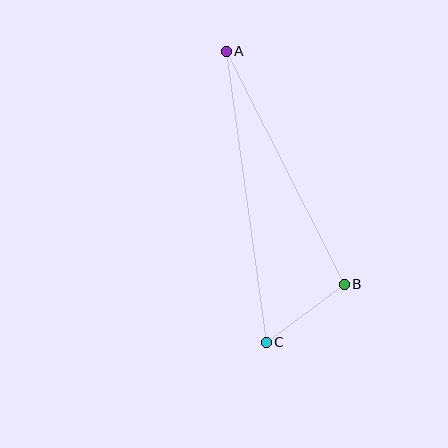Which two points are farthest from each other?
Points A and C are farthest from each other.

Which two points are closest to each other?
Points B and C are closest to each other.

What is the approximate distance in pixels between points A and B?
The distance between A and B is approximately 261 pixels.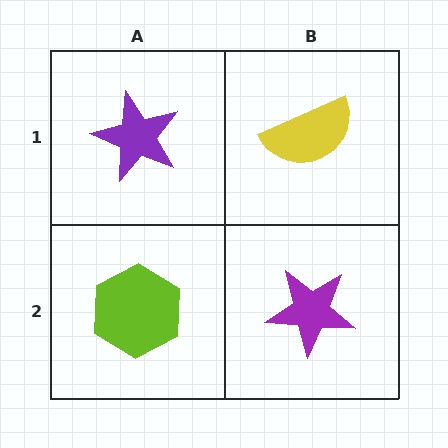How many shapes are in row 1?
2 shapes.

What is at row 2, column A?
A lime hexagon.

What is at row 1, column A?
A purple star.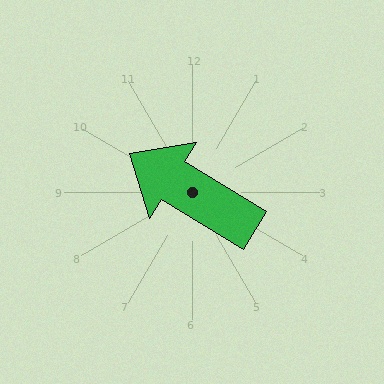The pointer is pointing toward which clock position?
Roughly 10 o'clock.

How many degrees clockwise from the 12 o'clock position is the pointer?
Approximately 302 degrees.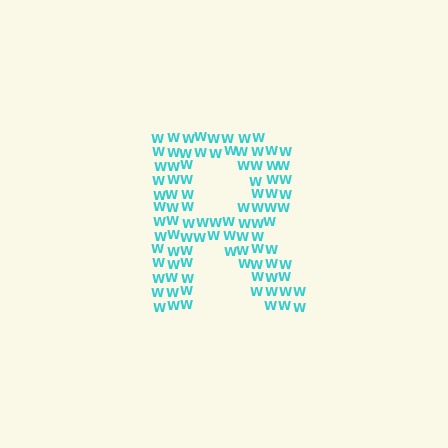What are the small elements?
The small elements are letter W's.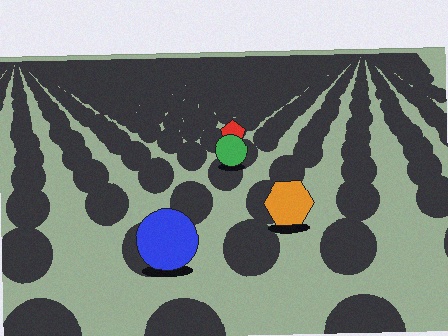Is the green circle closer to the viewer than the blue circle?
No. The blue circle is closer — you can tell from the texture gradient: the ground texture is coarser near it.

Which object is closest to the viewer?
The blue circle is closest. The texture marks near it are larger and more spread out.